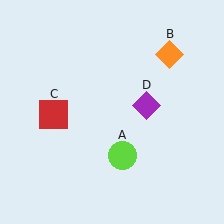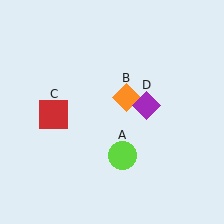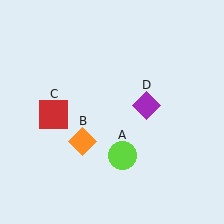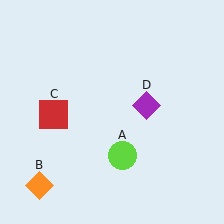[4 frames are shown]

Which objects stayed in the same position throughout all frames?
Lime circle (object A) and red square (object C) and purple diamond (object D) remained stationary.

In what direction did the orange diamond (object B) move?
The orange diamond (object B) moved down and to the left.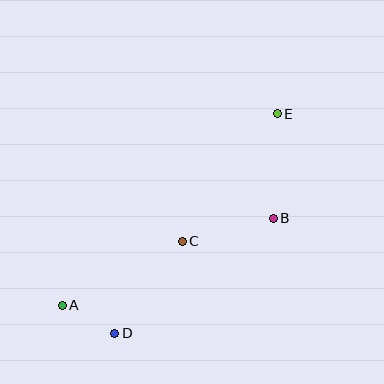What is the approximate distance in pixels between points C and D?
The distance between C and D is approximately 114 pixels.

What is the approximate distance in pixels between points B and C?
The distance between B and C is approximately 94 pixels.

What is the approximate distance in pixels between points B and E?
The distance between B and E is approximately 105 pixels.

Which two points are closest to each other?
Points A and D are closest to each other.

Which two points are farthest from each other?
Points A and E are farthest from each other.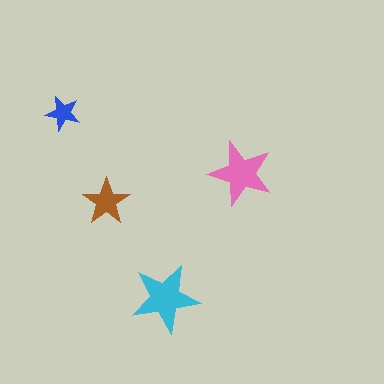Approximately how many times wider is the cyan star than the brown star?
About 1.5 times wider.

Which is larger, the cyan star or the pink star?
The cyan one.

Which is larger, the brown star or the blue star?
The brown one.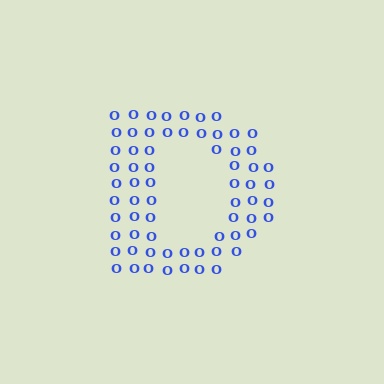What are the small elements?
The small elements are letter O's.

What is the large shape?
The large shape is the letter D.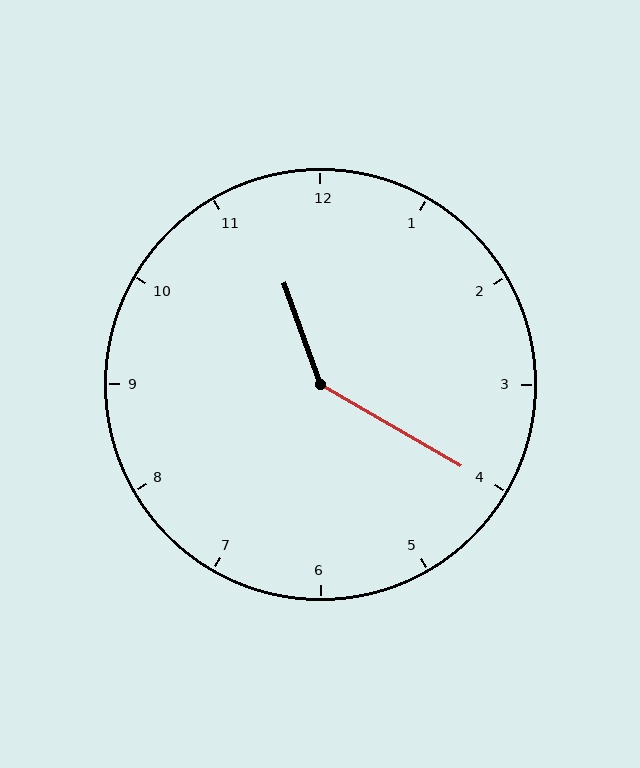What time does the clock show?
11:20.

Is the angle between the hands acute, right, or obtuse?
It is obtuse.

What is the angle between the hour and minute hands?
Approximately 140 degrees.